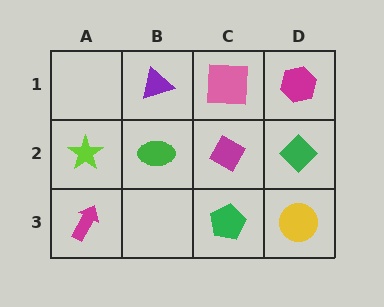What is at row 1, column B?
A purple triangle.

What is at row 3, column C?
A green pentagon.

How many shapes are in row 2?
4 shapes.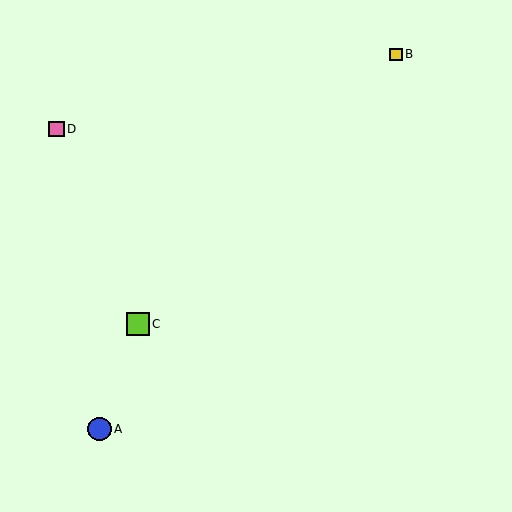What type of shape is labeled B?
Shape B is a yellow square.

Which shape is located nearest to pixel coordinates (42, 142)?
The pink square (labeled D) at (56, 129) is nearest to that location.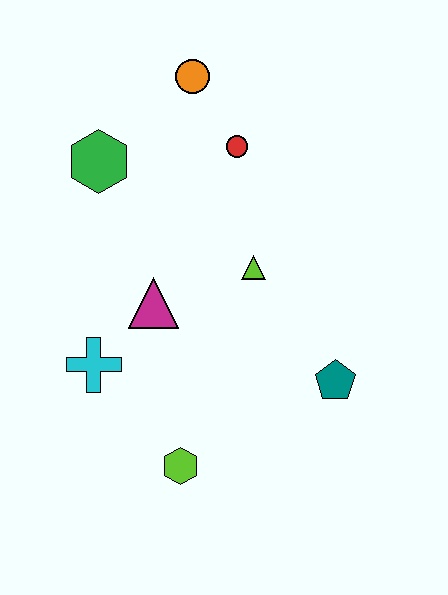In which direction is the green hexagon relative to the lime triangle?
The green hexagon is to the left of the lime triangle.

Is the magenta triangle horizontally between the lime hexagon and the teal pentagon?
No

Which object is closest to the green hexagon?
The orange circle is closest to the green hexagon.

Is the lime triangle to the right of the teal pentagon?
No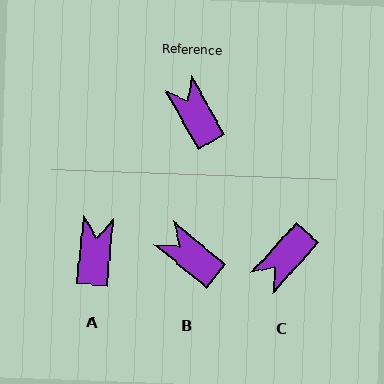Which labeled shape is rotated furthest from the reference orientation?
C, about 108 degrees away.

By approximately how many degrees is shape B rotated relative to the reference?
Approximately 20 degrees counter-clockwise.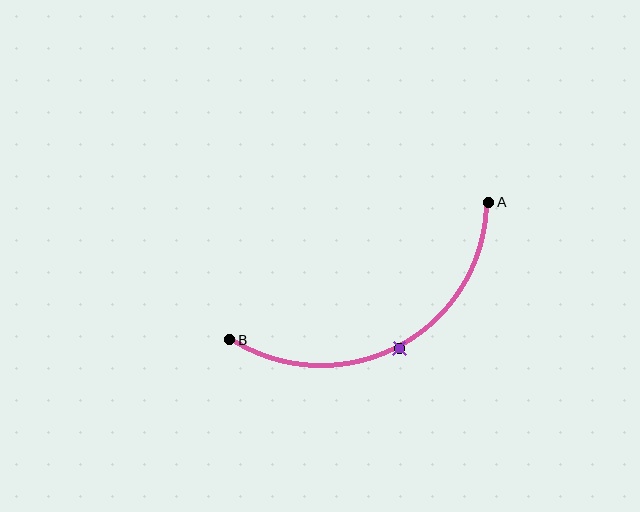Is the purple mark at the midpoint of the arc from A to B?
Yes. The purple mark lies on the arc at equal arc-length from both A and B — it is the arc midpoint.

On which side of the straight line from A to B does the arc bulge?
The arc bulges below the straight line connecting A and B.